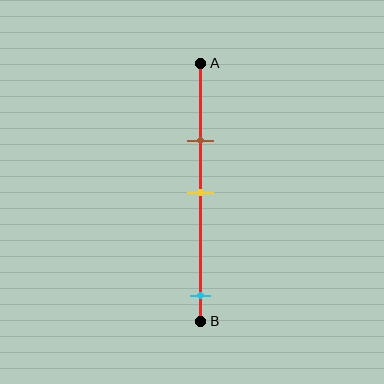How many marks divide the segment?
There are 3 marks dividing the segment.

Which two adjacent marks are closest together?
The brown and yellow marks are the closest adjacent pair.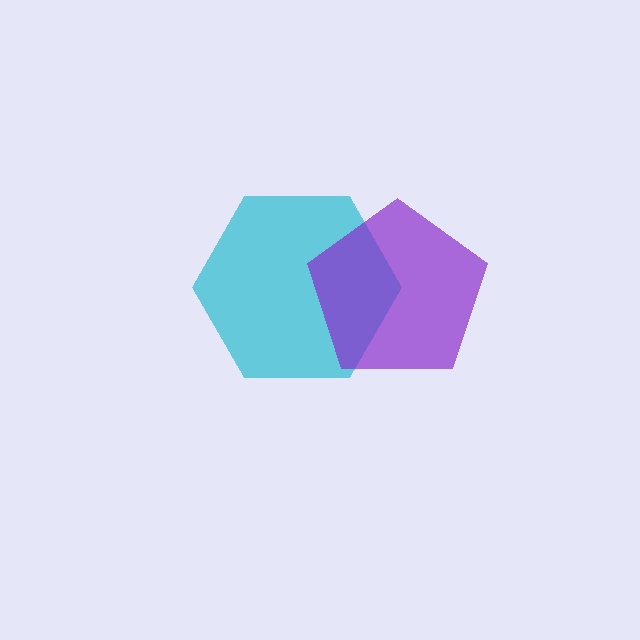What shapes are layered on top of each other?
The layered shapes are: a cyan hexagon, a purple pentagon.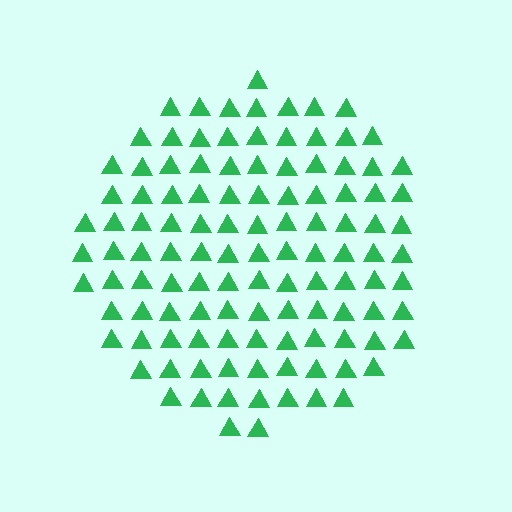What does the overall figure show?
The overall figure shows a circle.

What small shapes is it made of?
It is made of small triangles.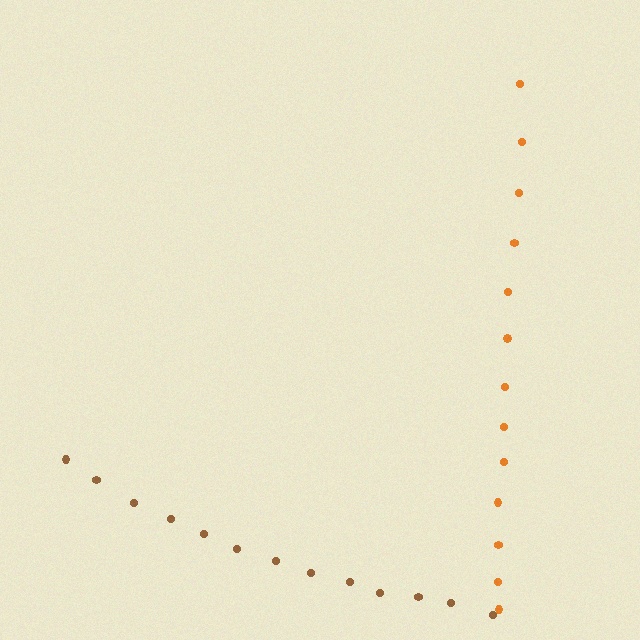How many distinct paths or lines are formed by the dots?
There are 2 distinct paths.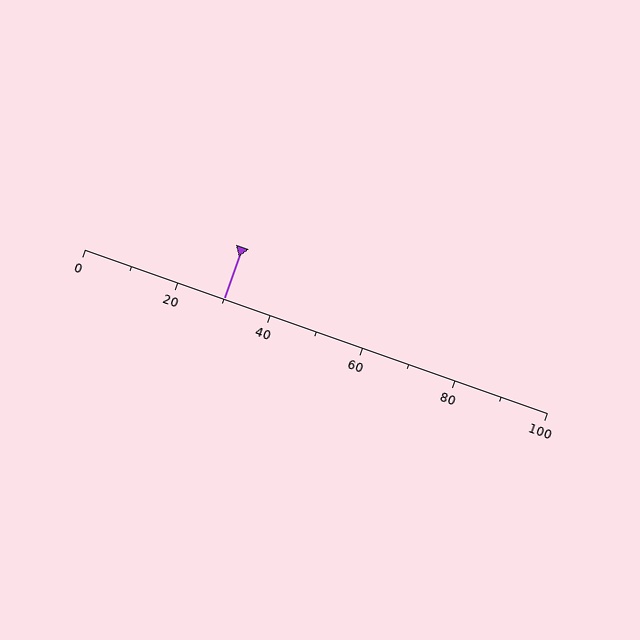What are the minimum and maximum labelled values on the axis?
The axis runs from 0 to 100.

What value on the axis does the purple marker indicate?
The marker indicates approximately 30.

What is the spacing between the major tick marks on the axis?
The major ticks are spaced 20 apart.